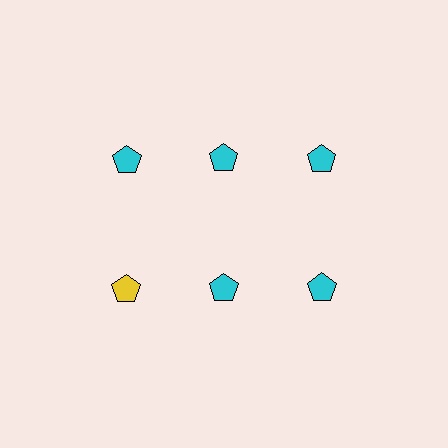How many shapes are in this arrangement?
There are 6 shapes arranged in a grid pattern.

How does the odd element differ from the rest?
It has a different color: yellow instead of cyan.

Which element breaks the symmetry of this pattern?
The yellow pentagon in the second row, leftmost column breaks the symmetry. All other shapes are cyan pentagons.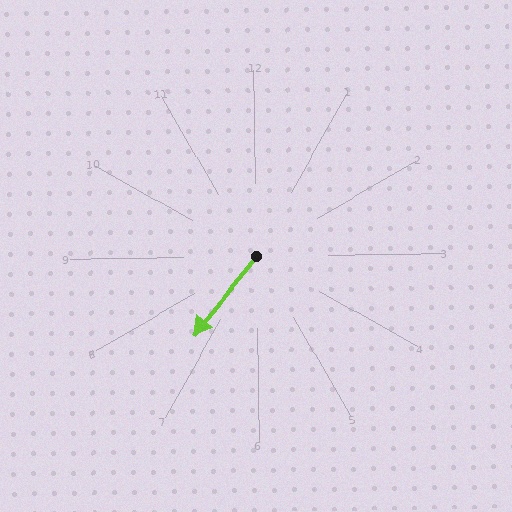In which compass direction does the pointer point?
Southwest.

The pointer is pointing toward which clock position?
Roughly 7 o'clock.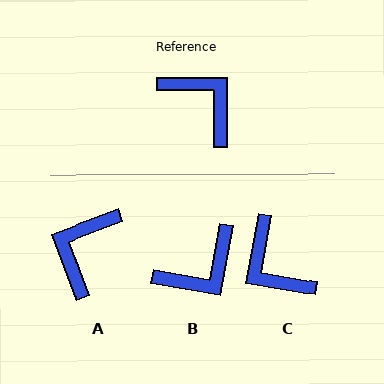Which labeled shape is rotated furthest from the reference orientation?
C, about 170 degrees away.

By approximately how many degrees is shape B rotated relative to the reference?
Approximately 100 degrees clockwise.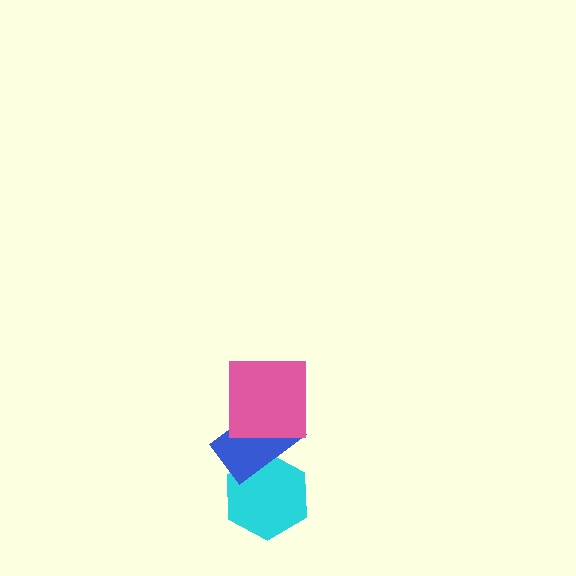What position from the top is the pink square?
The pink square is 1st from the top.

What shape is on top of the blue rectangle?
The pink square is on top of the blue rectangle.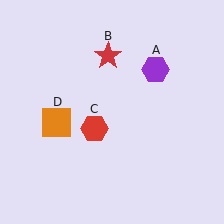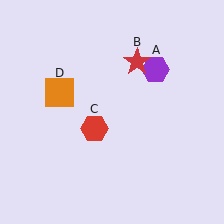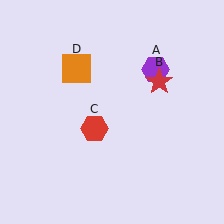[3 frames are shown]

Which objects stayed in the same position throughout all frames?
Purple hexagon (object A) and red hexagon (object C) remained stationary.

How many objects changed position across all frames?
2 objects changed position: red star (object B), orange square (object D).